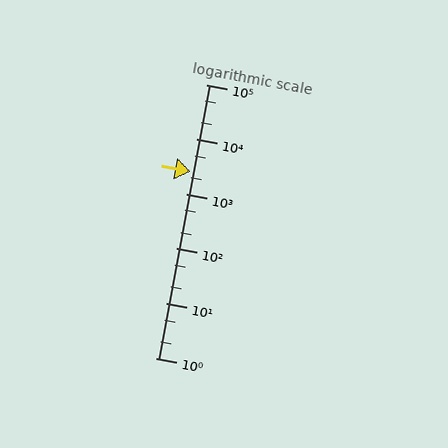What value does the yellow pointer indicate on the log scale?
The pointer indicates approximately 2600.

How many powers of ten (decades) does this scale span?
The scale spans 5 decades, from 1 to 100000.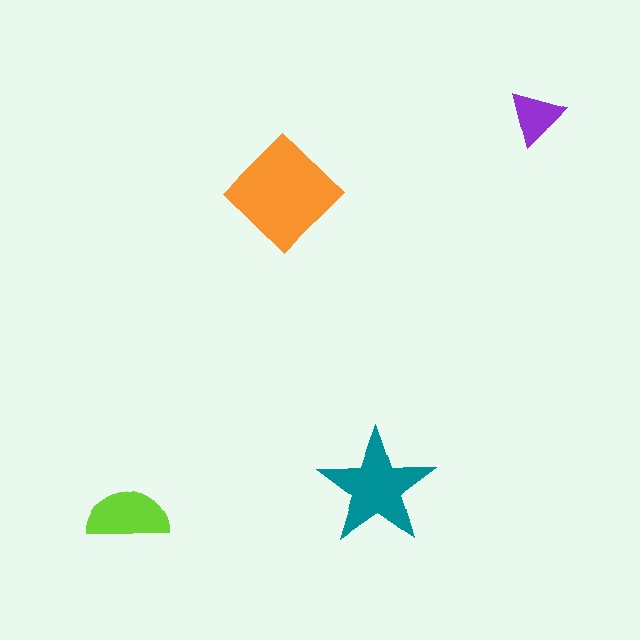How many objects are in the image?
There are 4 objects in the image.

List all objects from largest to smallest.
The orange diamond, the teal star, the lime semicircle, the purple triangle.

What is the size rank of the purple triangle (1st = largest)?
4th.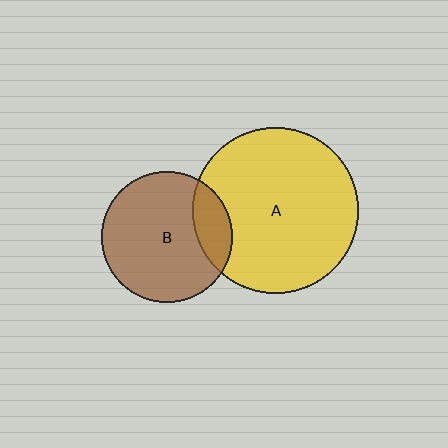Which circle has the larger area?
Circle A (yellow).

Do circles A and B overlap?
Yes.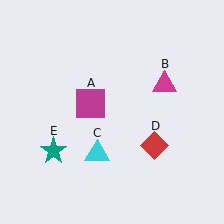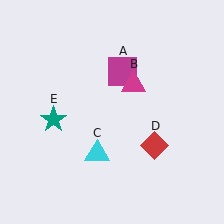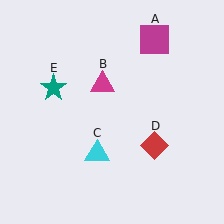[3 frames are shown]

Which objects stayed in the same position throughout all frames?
Cyan triangle (object C) and red diamond (object D) remained stationary.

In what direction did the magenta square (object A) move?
The magenta square (object A) moved up and to the right.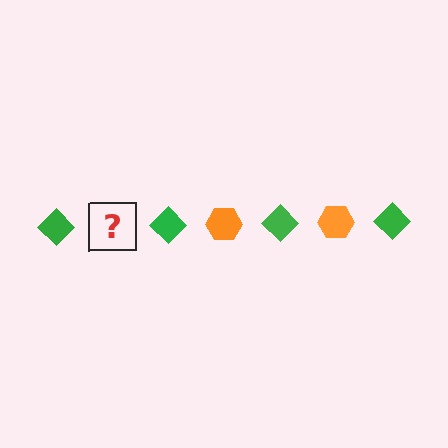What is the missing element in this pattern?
The missing element is an orange hexagon.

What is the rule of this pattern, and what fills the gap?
The rule is that the pattern alternates between green diamond and orange hexagon. The gap should be filled with an orange hexagon.